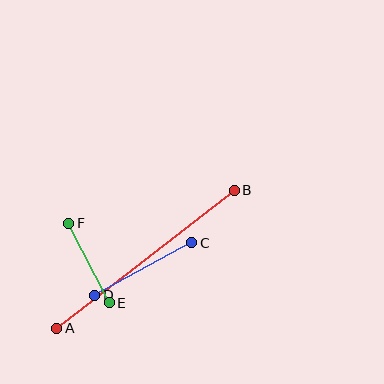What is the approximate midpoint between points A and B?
The midpoint is at approximately (145, 259) pixels.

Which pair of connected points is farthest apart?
Points A and B are farthest apart.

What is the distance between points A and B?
The distance is approximately 225 pixels.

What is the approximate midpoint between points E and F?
The midpoint is at approximately (89, 263) pixels.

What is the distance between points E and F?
The distance is approximately 89 pixels.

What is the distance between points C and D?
The distance is approximately 110 pixels.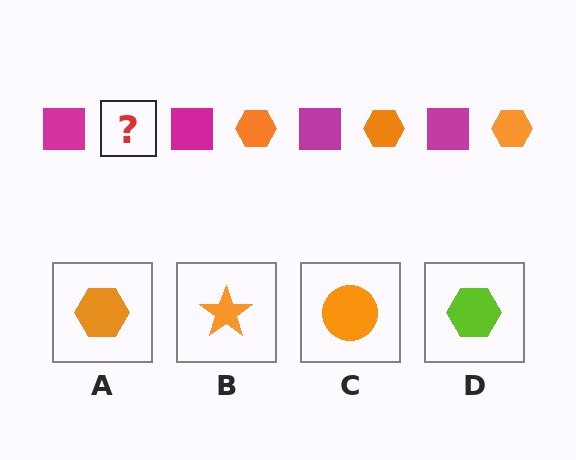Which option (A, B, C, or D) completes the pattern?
A.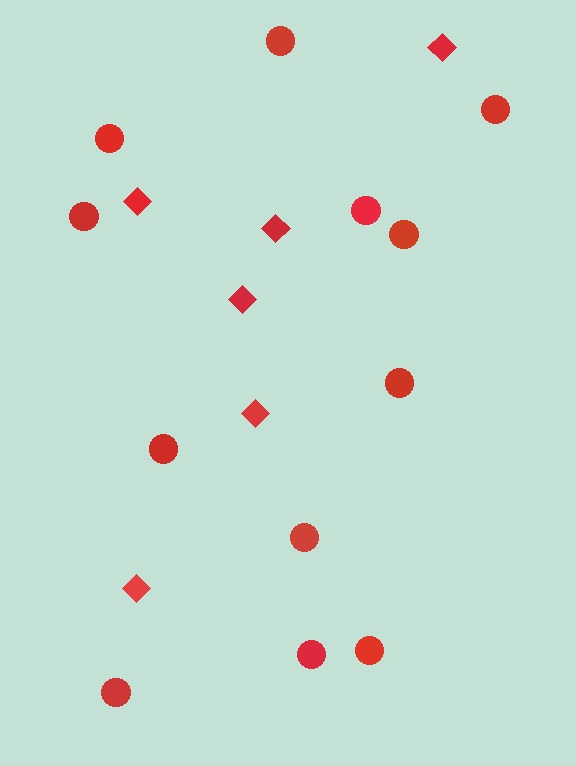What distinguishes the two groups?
There are 2 groups: one group of circles (12) and one group of diamonds (6).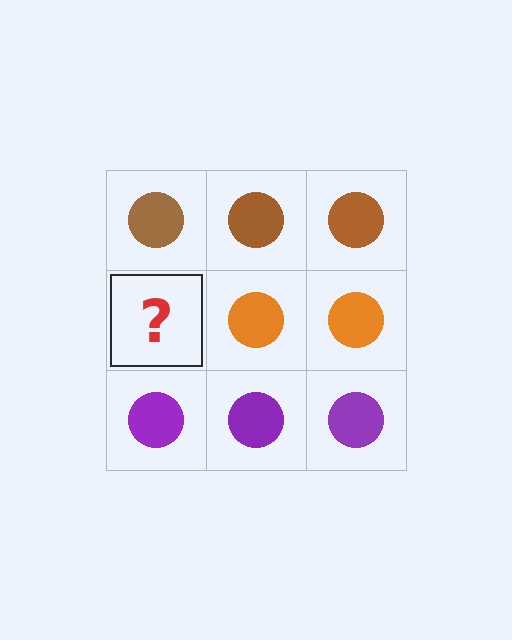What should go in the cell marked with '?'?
The missing cell should contain an orange circle.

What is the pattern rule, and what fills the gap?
The rule is that each row has a consistent color. The gap should be filled with an orange circle.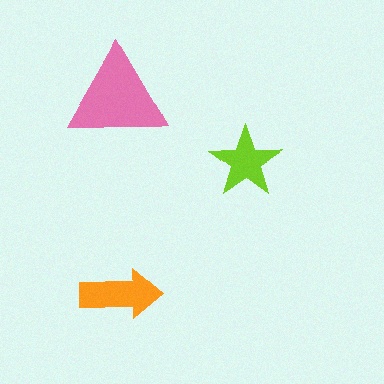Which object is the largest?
The pink triangle.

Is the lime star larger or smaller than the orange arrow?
Smaller.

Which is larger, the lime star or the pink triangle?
The pink triangle.